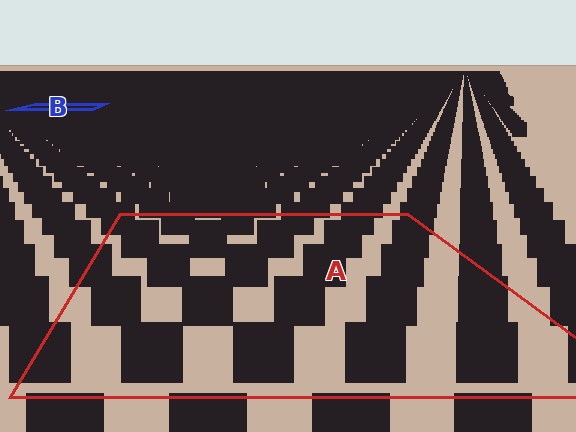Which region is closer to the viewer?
Region A is closer. The texture elements there are larger and more spread out.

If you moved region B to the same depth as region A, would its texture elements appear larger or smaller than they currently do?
They would appear larger. At a closer depth, the same texture elements are projected at a bigger on-screen size.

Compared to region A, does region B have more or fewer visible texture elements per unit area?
Region B has more texture elements per unit area — they are packed more densely because it is farther away.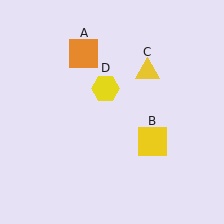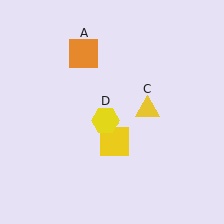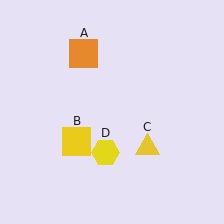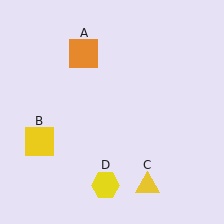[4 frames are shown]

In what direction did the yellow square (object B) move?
The yellow square (object B) moved left.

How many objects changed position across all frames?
3 objects changed position: yellow square (object B), yellow triangle (object C), yellow hexagon (object D).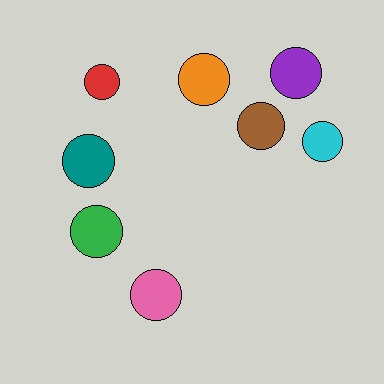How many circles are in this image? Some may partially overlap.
There are 8 circles.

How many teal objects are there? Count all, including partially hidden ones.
There is 1 teal object.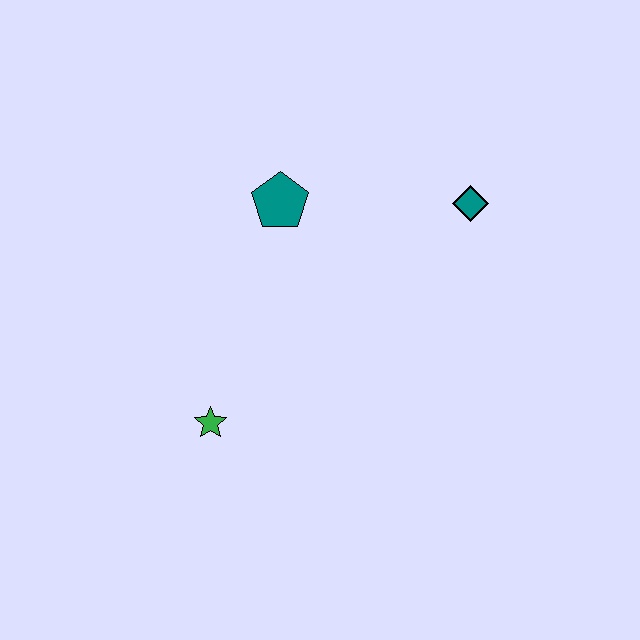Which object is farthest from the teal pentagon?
The green star is farthest from the teal pentagon.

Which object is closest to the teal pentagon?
The teal diamond is closest to the teal pentagon.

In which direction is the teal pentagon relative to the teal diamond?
The teal pentagon is to the left of the teal diamond.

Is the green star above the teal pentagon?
No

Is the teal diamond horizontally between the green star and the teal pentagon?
No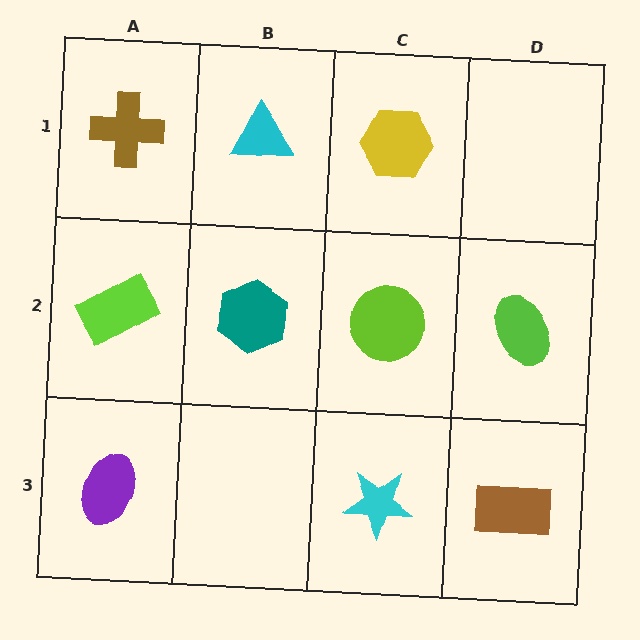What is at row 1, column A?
A brown cross.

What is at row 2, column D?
A lime ellipse.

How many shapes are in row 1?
3 shapes.